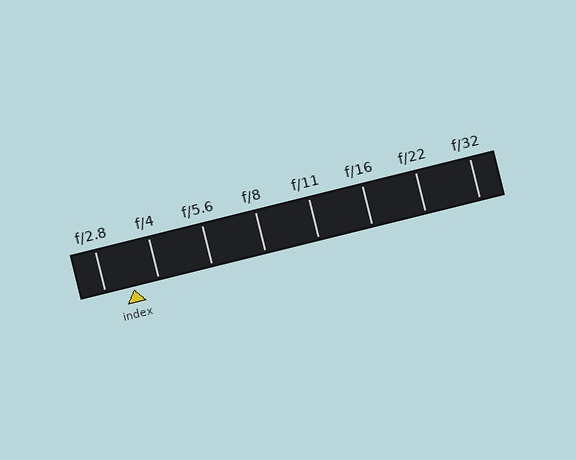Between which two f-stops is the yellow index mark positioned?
The index mark is between f/2.8 and f/4.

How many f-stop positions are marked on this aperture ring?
There are 8 f-stop positions marked.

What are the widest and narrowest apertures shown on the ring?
The widest aperture shown is f/2.8 and the narrowest is f/32.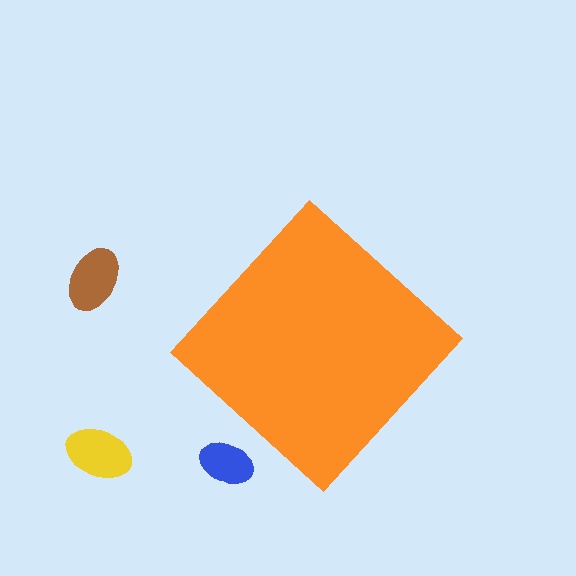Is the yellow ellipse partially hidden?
No, the yellow ellipse is fully visible.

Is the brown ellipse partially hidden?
No, the brown ellipse is fully visible.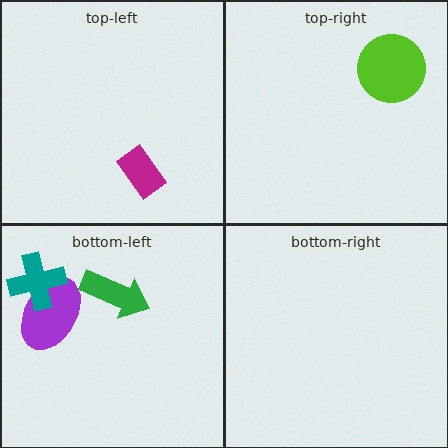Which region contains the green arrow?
The bottom-left region.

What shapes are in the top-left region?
The magenta rectangle.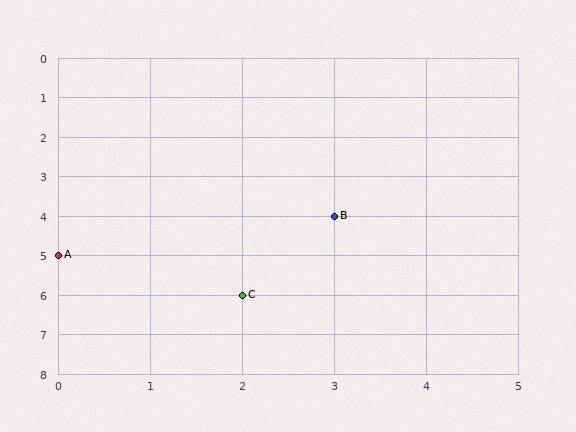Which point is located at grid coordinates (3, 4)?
Point B is at (3, 4).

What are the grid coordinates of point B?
Point B is at grid coordinates (3, 4).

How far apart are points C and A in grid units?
Points C and A are 2 columns and 1 row apart (about 2.2 grid units diagonally).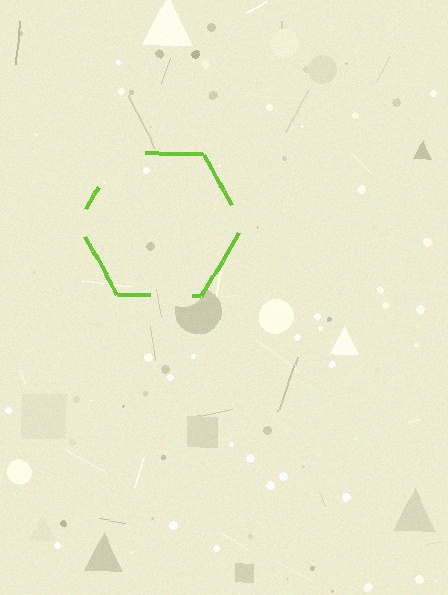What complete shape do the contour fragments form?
The contour fragments form a hexagon.